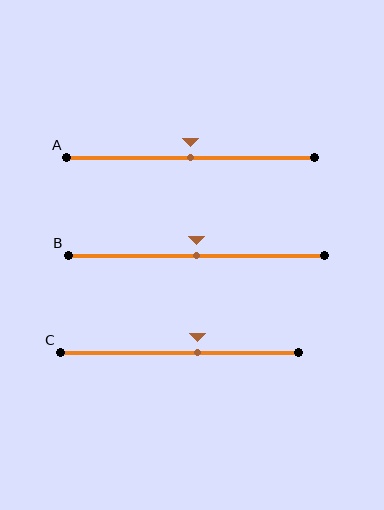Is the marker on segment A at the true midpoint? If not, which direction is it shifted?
Yes, the marker on segment A is at the true midpoint.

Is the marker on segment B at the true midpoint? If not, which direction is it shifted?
Yes, the marker on segment B is at the true midpoint.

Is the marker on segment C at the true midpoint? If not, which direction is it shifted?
No, the marker on segment C is shifted to the right by about 8% of the segment length.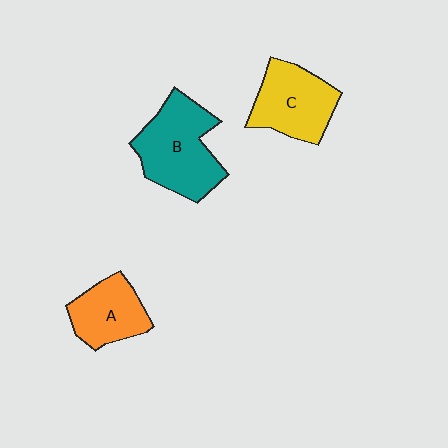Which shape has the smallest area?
Shape A (orange).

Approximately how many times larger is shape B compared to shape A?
Approximately 1.6 times.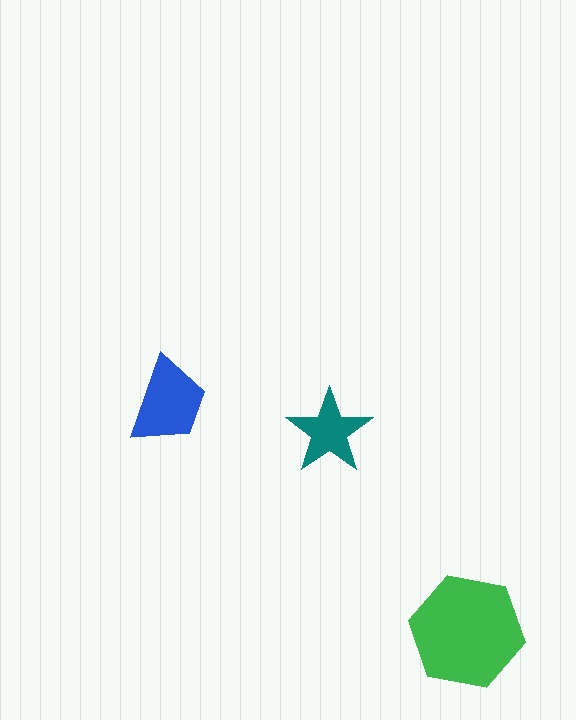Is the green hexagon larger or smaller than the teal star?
Larger.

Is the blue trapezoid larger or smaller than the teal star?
Larger.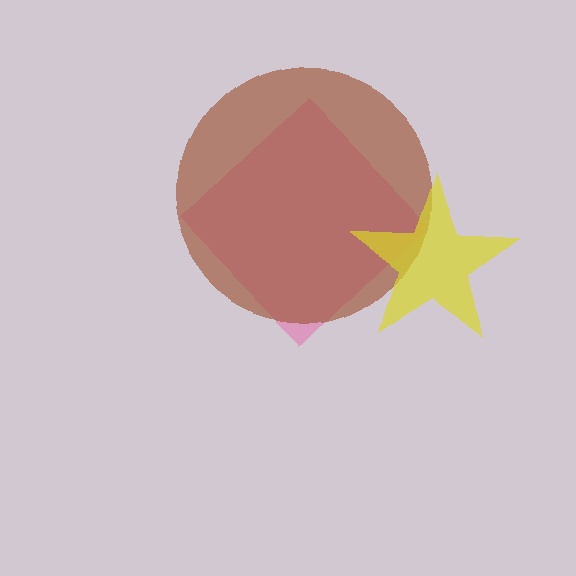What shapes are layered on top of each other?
The layered shapes are: a pink diamond, a brown circle, a yellow star.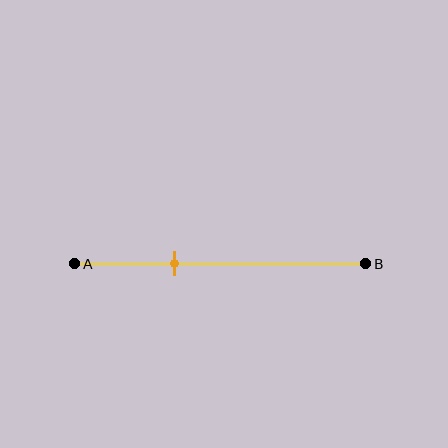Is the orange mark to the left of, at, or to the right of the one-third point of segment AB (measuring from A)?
The orange mark is approximately at the one-third point of segment AB.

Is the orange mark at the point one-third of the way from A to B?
Yes, the mark is approximately at the one-third point.